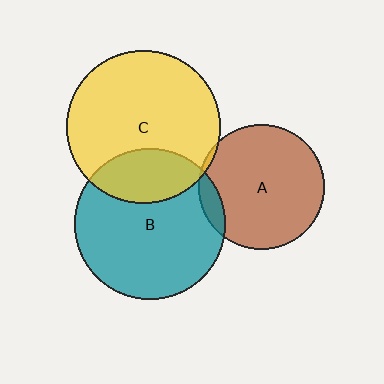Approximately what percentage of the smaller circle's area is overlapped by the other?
Approximately 5%.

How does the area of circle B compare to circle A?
Approximately 1.5 times.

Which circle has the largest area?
Circle C (yellow).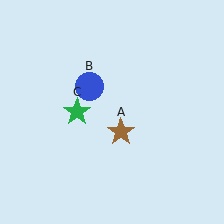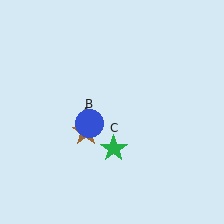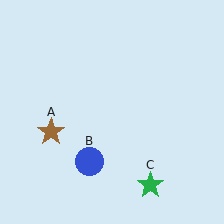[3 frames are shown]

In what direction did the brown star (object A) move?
The brown star (object A) moved left.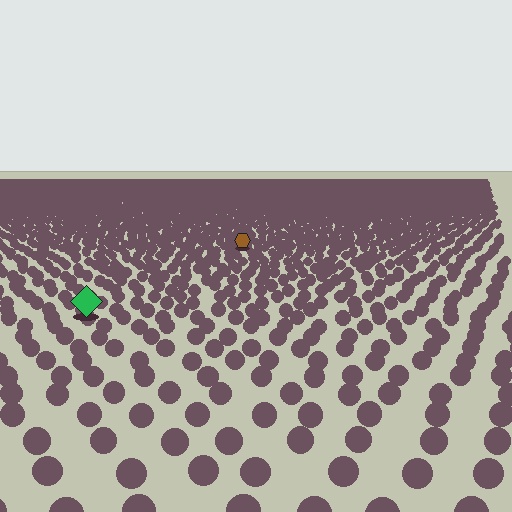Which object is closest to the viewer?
The green diamond is closest. The texture marks near it are larger and more spread out.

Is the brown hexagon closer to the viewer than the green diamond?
No. The green diamond is closer — you can tell from the texture gradient: the ground texture is coarser near it.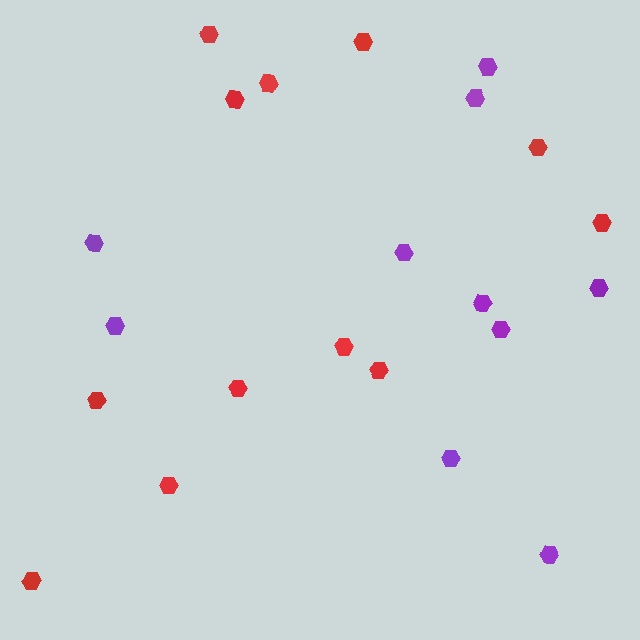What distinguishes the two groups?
There are 2 groups: one group of purple hexagons (10) and one group of red hexagons (12).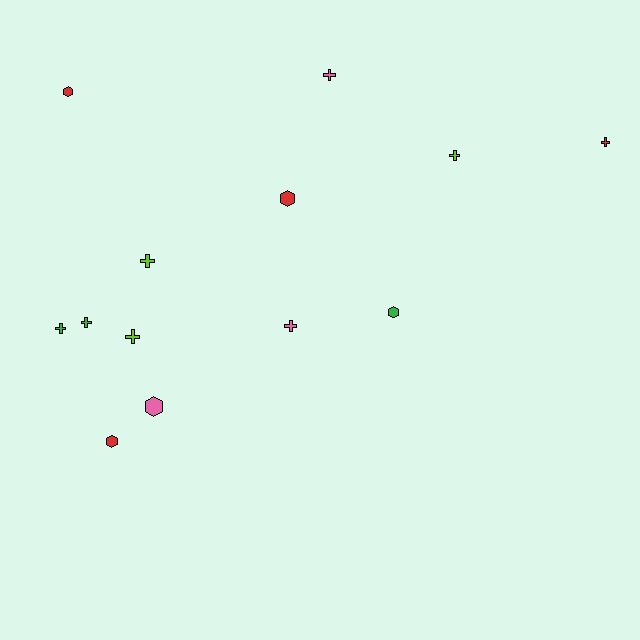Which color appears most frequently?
Red, with 4 objects.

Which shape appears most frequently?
Cross, with 8 objects.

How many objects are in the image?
There are 13 objects.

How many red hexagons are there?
There are 3 red hexagons.